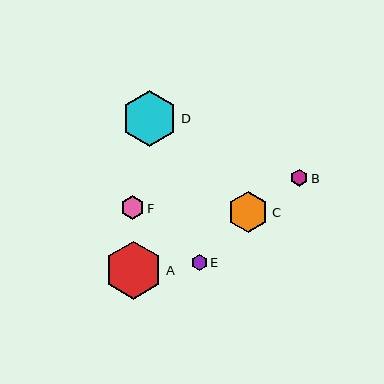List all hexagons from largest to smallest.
From largest to smallest: A, D, C, F, B, E.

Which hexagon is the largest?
Hexagon A is the largest with a size of approximately 58 pixels.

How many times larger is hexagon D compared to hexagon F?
Hexagon D is approximately 2.4 times the size of hexagon F.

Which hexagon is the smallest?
Hexagon E is the smallest with a size of approximately 16 pixels.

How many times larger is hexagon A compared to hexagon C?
Hexagon A is approximately 1.4 times the size of hexagon C.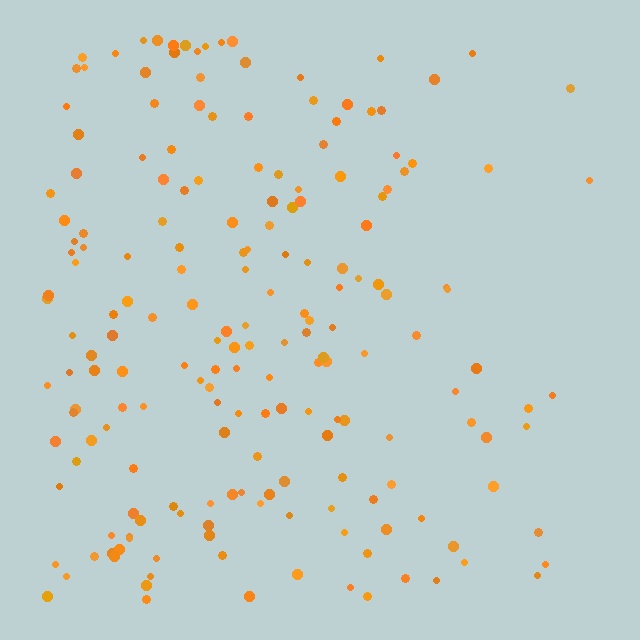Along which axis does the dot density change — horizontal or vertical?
Horizontal.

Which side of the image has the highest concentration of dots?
The left.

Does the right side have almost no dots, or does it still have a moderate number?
Still a moderate number, just noticeably fewer than the left.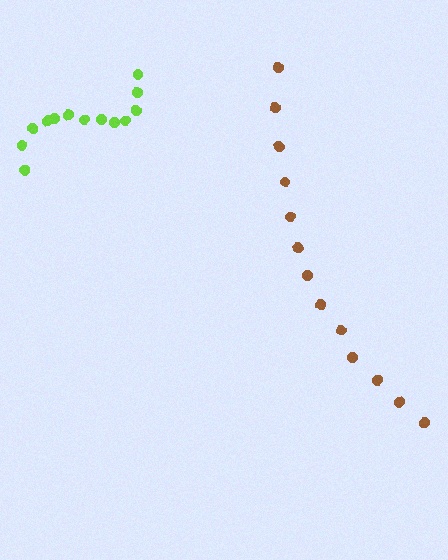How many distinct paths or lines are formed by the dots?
There are 2 distinct paths.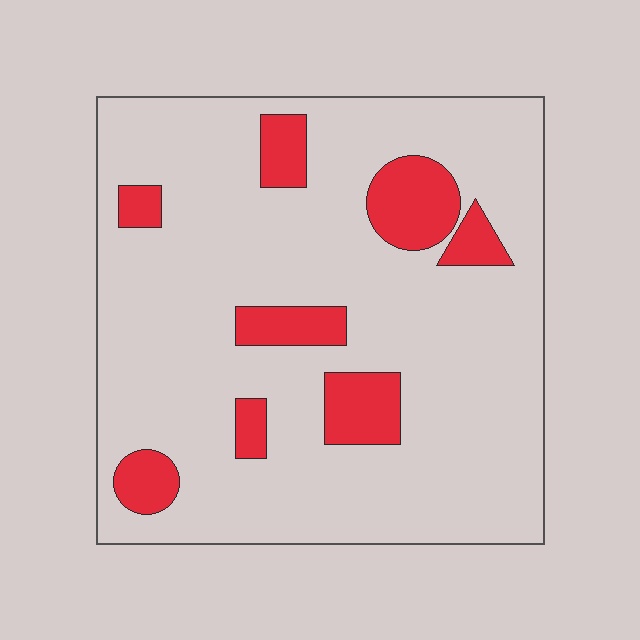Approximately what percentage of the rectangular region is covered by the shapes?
Approximately 15%.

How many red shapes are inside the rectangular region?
8.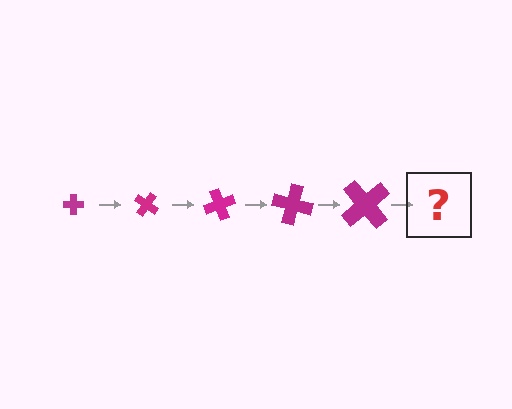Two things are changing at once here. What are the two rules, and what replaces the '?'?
The two rules are that the cross grows larger each step and it rotates 35 degrees each step. The '?' should be a cross, larger than the previous one and rotated 175 degrees from the start.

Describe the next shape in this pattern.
It should be a cross, larger than the previous one and rotated 175 degrees from the start.